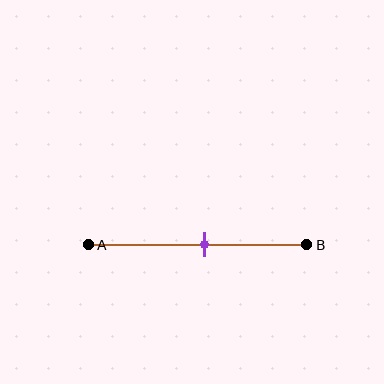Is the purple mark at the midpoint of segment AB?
No, the mark is at about 55% from A, not at the 50% midpoint.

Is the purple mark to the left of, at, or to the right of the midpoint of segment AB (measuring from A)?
The purple mark is to the right of the midpoint of segment AB.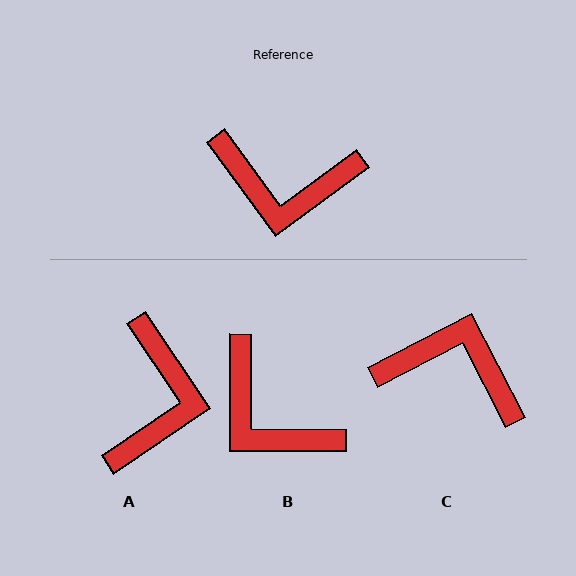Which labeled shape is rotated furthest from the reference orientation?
C, about 171 degrees away.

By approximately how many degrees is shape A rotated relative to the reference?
Approximately 88 degrees counter-clockwise.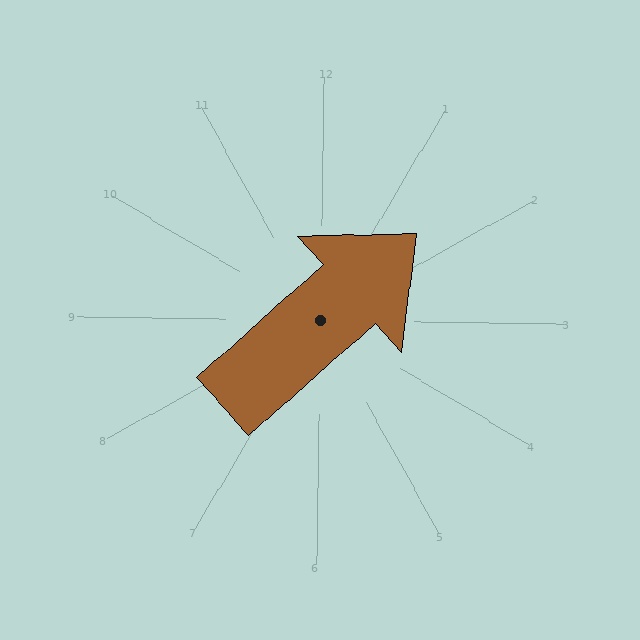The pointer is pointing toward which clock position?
Roughly 2 o'clock.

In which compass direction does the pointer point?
Northeast.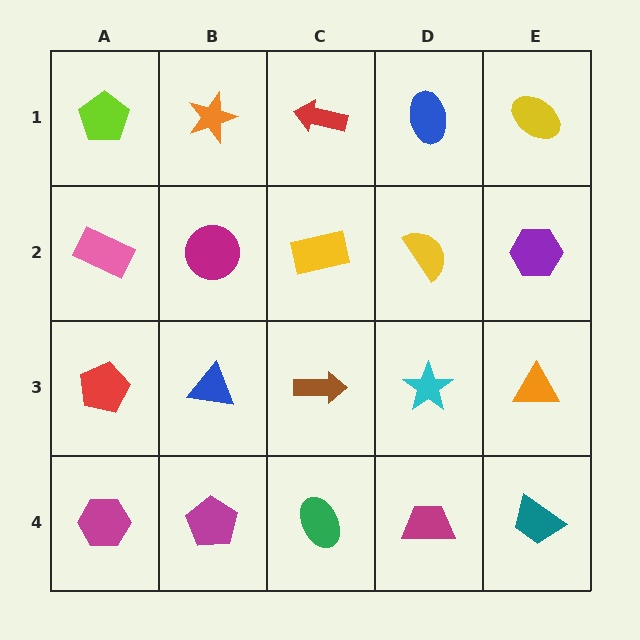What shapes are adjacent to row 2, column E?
A yellow ellipse (row 1, column E), an orange triangle (row 3, column E), a yellow semicircle (row 2, column D).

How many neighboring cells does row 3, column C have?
4.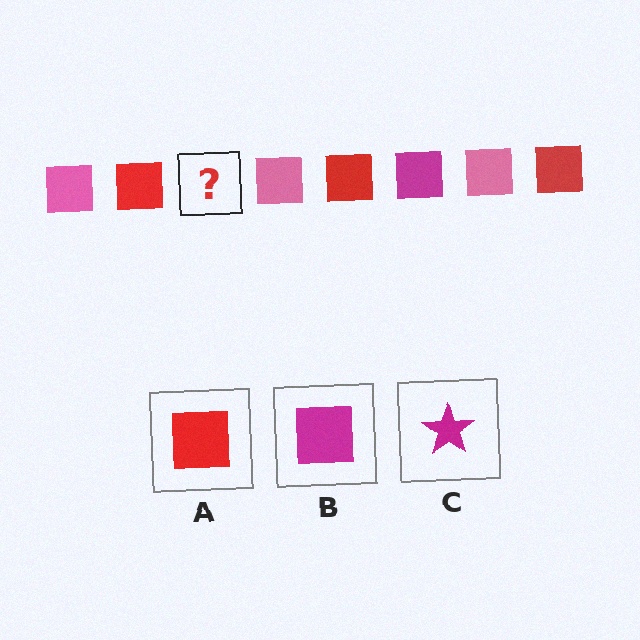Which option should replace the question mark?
Option B.